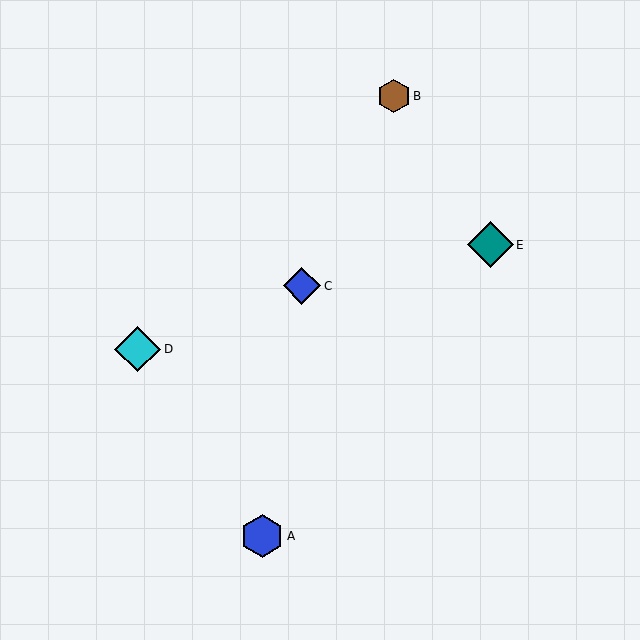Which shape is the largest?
The teal diamond (labeled E) is the largest.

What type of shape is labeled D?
Shape D is a cyan diamond.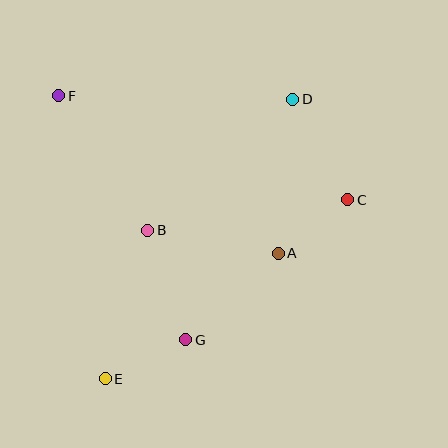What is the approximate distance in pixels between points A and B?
The distance between A and B is approximately 133 pixels.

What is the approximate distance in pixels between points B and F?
The distance between B and F is approximately 161 pixels.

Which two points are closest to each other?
Points A and C are closest to each other.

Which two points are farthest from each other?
Points D and E are farthest from each other.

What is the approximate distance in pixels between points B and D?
The distance between B and D is approximately 195 pixels.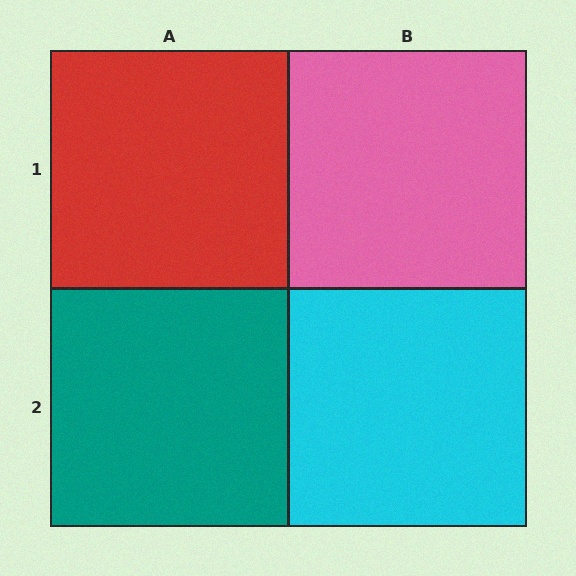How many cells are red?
1 cell is red.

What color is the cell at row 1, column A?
Red.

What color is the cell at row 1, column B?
Pink.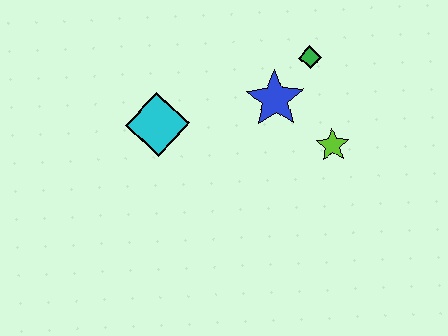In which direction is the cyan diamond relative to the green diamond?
The cyan diamond is to the left of the green diamond.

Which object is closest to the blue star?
The green diamond is closest to the blue star.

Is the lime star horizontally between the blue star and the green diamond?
No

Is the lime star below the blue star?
Yes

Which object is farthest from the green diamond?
The cyan diamond is farthest from the green diamond.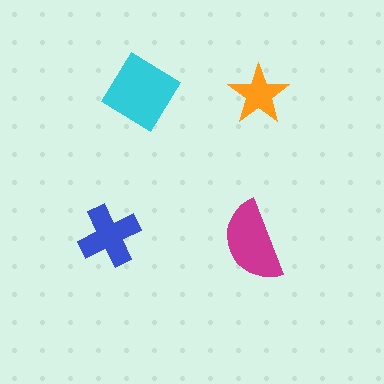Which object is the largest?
The cyan diamond.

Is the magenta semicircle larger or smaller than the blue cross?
Larger.